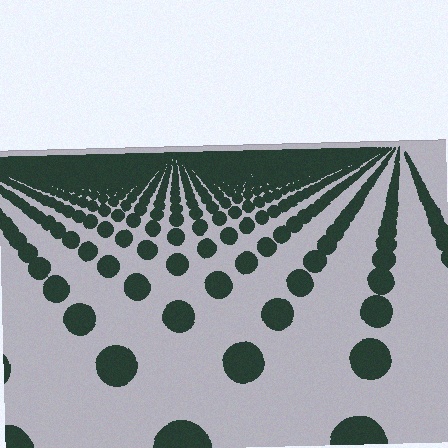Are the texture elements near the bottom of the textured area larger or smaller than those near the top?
Larger. Near the bottom, elements are closer to the viewer and appear at a bigger on-screen size.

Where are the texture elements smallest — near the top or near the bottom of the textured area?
Near the top.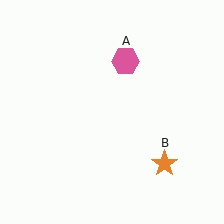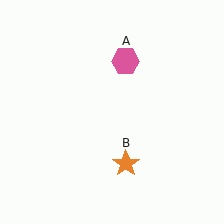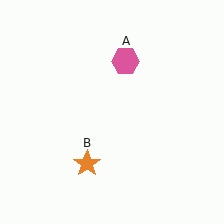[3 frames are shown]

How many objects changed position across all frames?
1 object changed position: orange star (object B).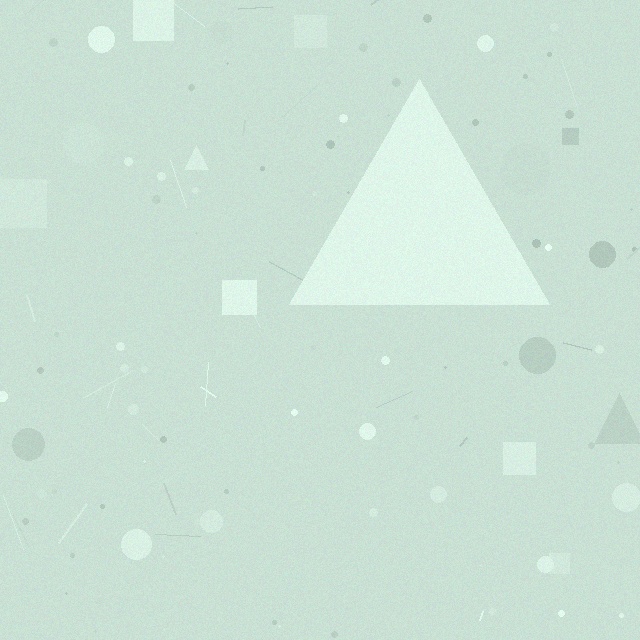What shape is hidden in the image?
A triangle is hidden in the image.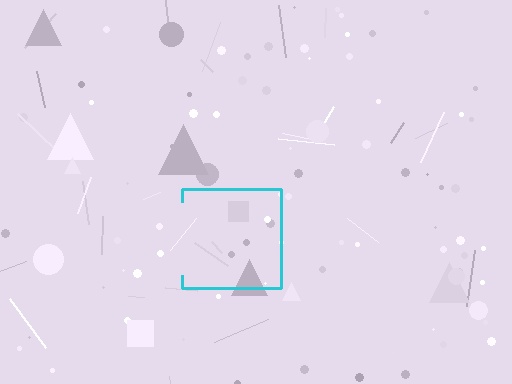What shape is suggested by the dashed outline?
The dashed outline suggests a square.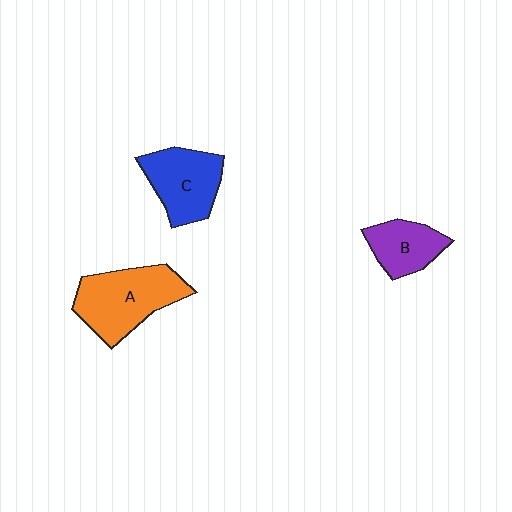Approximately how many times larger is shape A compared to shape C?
Approximately 1.2 times.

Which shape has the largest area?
Shape A (orange).